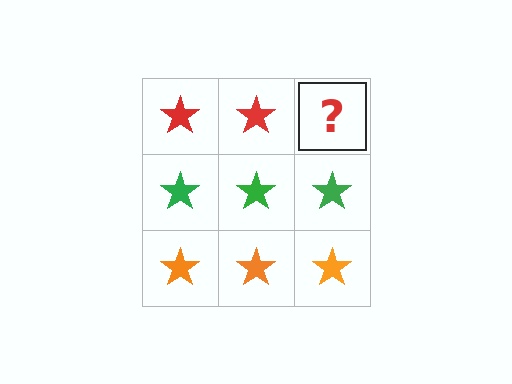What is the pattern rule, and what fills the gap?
The rule is that each row has a consistent color. The gap should be filled with a red star.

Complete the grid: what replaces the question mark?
The question mark should be replaced with a red star.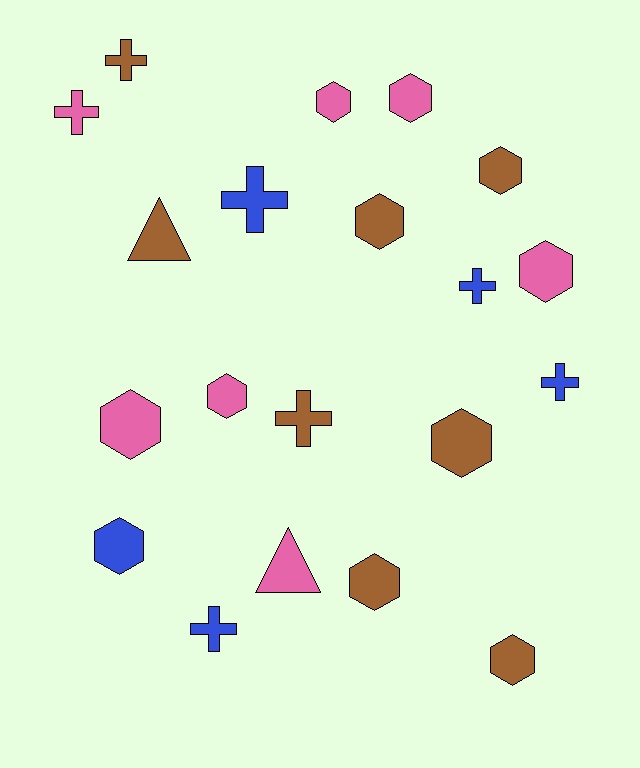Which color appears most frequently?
Brown, with 8 objects.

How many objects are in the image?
There are 20 objects.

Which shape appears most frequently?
Hexagon, with 11 objects.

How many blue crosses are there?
There are 4 blue crosses.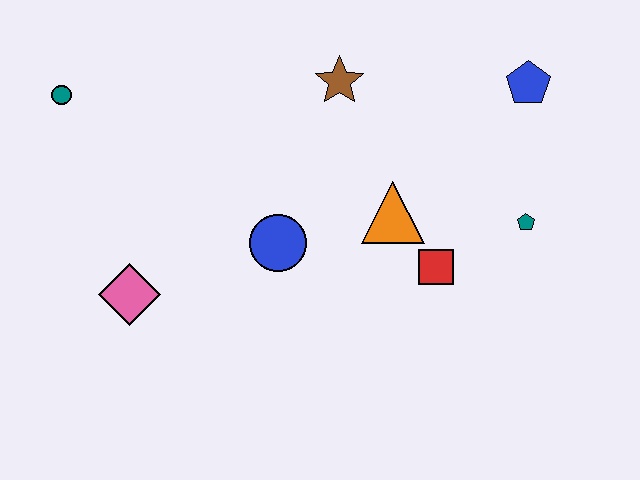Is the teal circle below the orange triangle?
No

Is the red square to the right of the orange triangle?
Yes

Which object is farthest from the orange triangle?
The teal circle is farthest from the orange triangle.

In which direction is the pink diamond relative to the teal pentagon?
The pink diamond is to the left of the teal pentagon.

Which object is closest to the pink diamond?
The blue circle is closest to the pink diamond.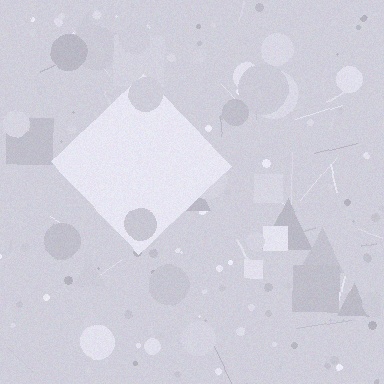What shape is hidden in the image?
A diamond is hidden in the image.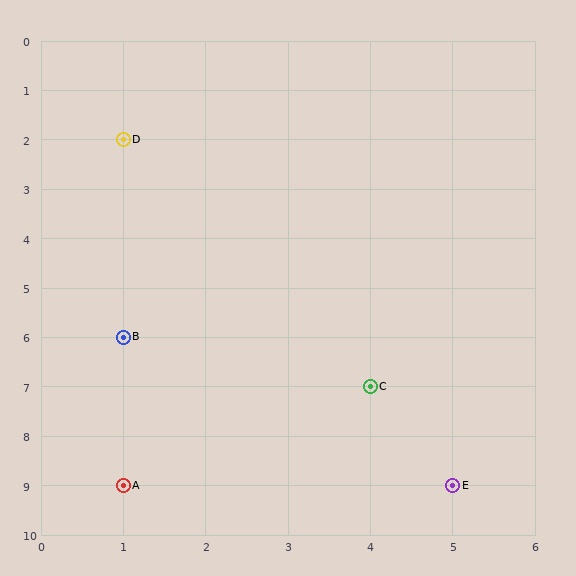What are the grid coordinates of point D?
Point D is at grid coordinates (1, 2).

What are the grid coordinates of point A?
Point A is at grid coordinates (1, 9).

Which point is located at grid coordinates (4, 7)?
Point C is at (4, 7).